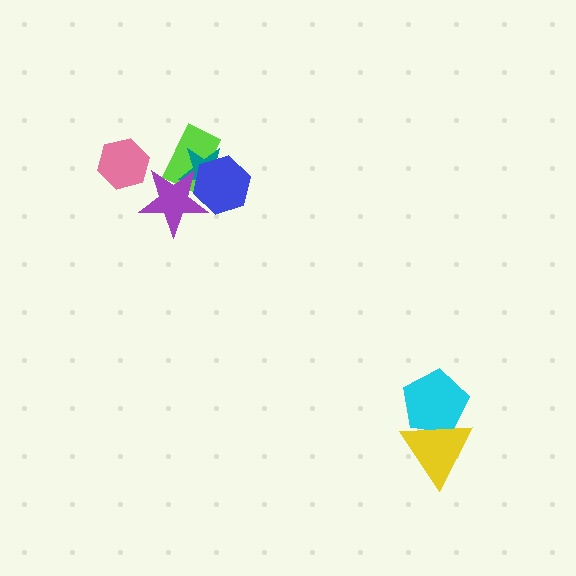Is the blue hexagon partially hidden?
Yes, it is partially covered by another shape.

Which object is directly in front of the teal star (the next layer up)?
The blue hexagon is directly in front of the teal star.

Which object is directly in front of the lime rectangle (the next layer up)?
The teal star is directly in front of the lime rectangle.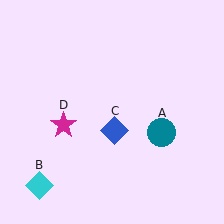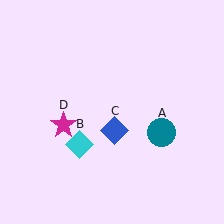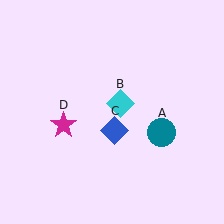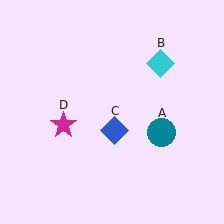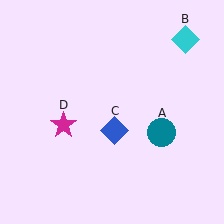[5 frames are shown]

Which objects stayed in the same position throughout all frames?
Teal circle (object A) and blue diamond (object C) and magenta star (object D) remained stationary.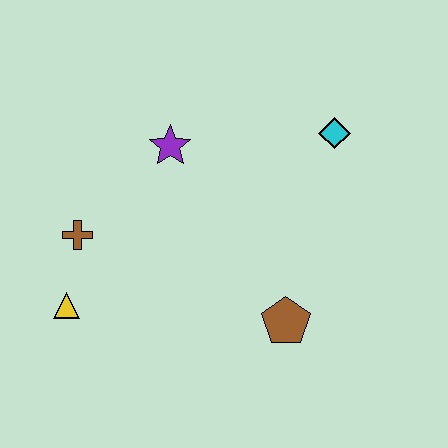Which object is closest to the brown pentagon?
The cyan diamond is closest to the brown pentagon.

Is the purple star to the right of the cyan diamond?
No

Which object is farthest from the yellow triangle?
The cyan diamond is farthest from the yellow triangle.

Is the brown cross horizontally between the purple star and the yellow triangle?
Yes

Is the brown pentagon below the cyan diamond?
Yes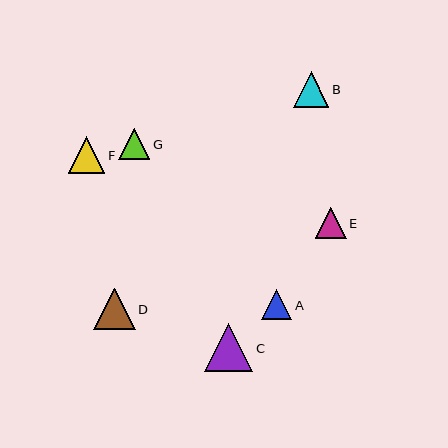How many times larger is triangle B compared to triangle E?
Triangle B is approximately 1.1 times the size of triangle E.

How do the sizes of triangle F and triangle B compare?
Triangle F and triangle B are approximately the same size.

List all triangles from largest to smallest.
From largest to smallest: C, D, F, B, G, E, A.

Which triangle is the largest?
Triangle C is the largest with a size of approximately 48 pixels.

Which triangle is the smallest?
Triangle A is the smallest with a size of approximately 30 pixels.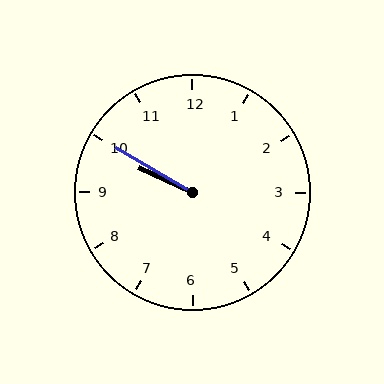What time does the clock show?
9:50.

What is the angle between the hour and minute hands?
Approximately 5 degrees.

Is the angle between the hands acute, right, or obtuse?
It is acute.